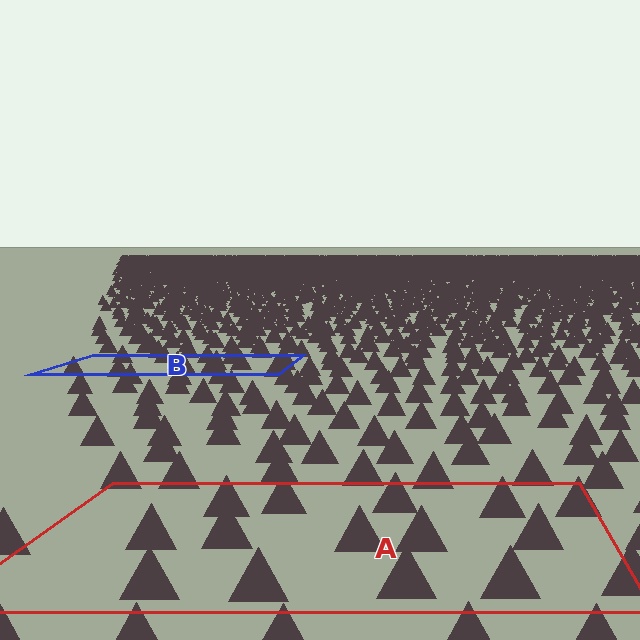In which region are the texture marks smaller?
The texture marks are smaller in region B, because it is farther away.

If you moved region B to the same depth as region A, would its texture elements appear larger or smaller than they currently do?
They would appear larger. At a closer depth, the same texture elements are projected at a bigger on-screen size.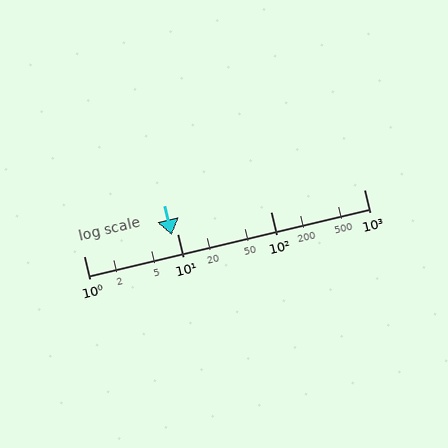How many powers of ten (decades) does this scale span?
The scale spans 3 decades, from 1 to 1000.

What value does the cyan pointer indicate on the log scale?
The pointer indicates approximately 8.7.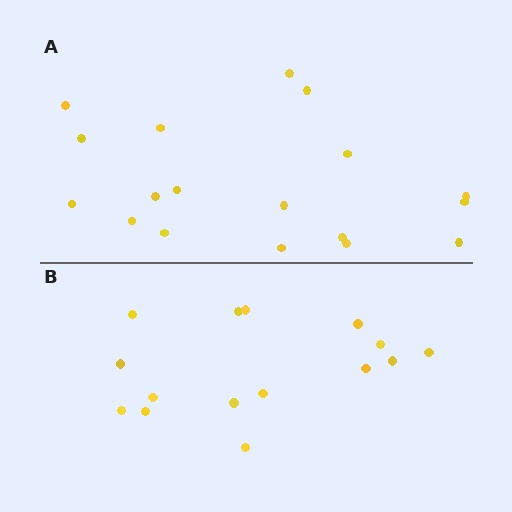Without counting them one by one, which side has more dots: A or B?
Region A (the top region) has more dots.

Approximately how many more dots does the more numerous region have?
Region A has just a few more — roughly 2 or 3 more dots than region B.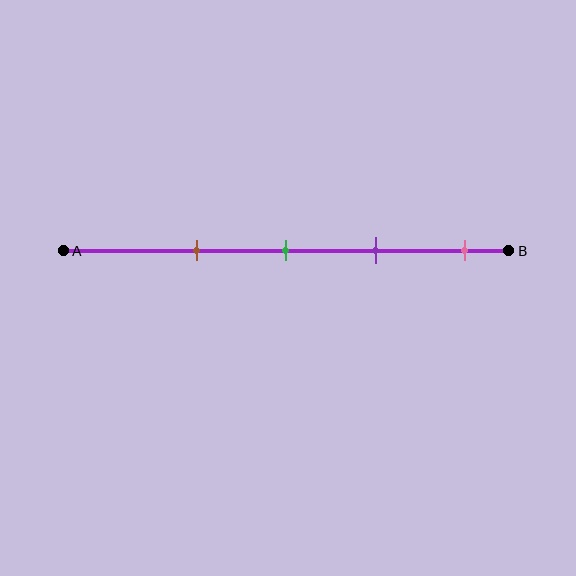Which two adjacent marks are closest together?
The green and purple marks are the closest adjacent pair.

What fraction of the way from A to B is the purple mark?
The purple mark is approximately 70% (0.7) of the way from A to B.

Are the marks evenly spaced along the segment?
Yes, the marks are approximately evenly spaced.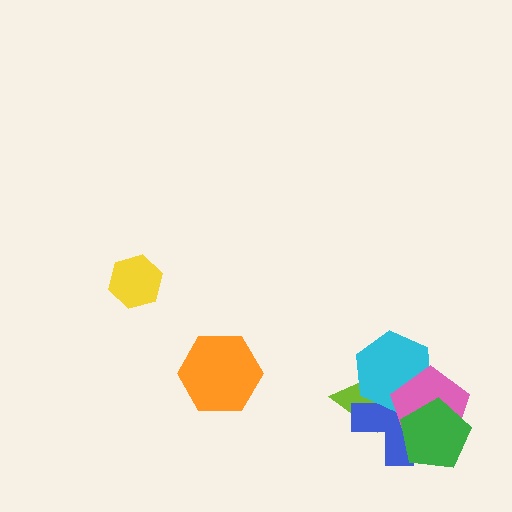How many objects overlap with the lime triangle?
3 objects overlap with the lime triangle.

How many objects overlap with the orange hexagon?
0 objects overlap with the orange hexagon.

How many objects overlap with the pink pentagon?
4 objects overlap with the pink pentagon.